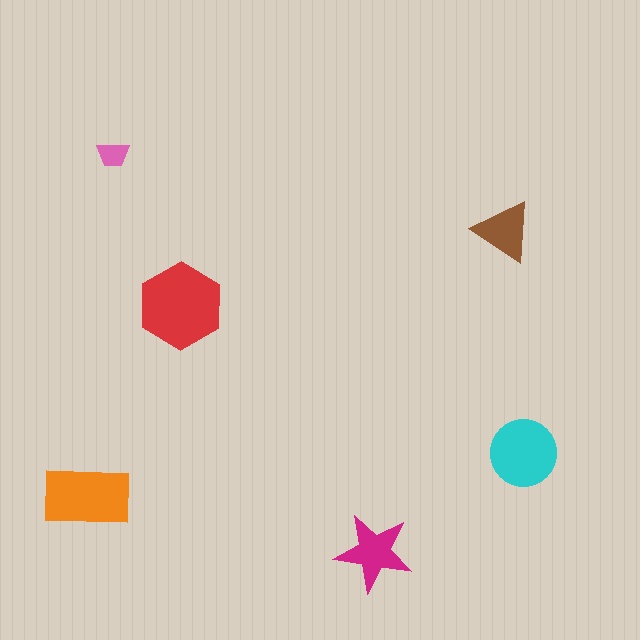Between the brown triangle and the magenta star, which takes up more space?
The magenta star.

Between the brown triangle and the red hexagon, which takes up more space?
The red hexagon.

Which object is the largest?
The red hexagon.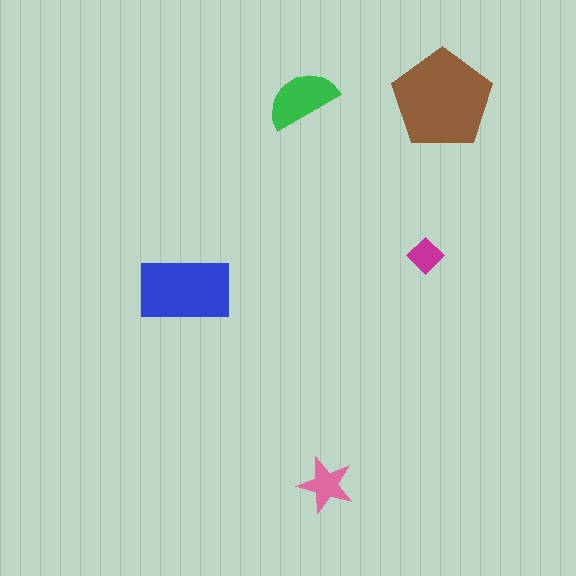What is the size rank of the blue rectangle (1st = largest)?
2nd.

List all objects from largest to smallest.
The brown pentagon, the blue rectangle, the green semicircle, the pink star, the magenta diamond.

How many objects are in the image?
There are 5 objects in the image.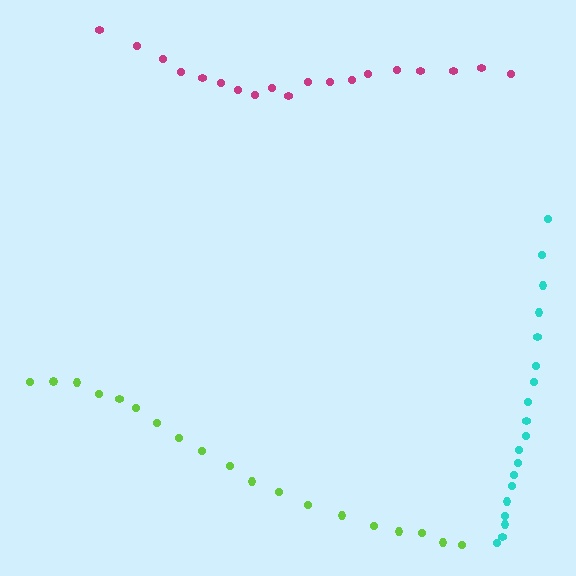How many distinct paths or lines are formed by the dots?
There are 3 distinct paths.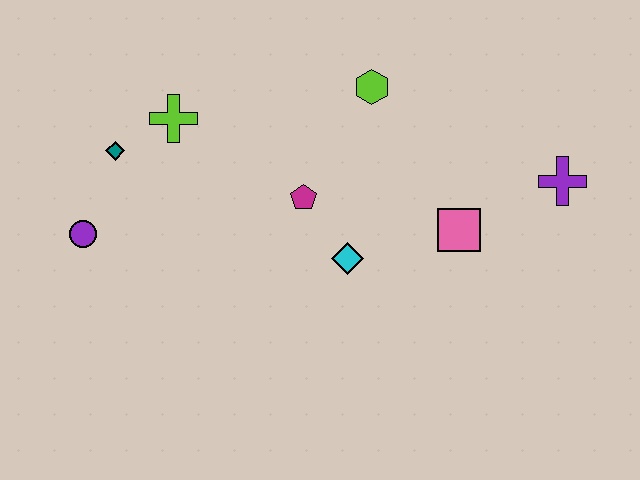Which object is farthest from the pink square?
The purple circle is farthest from the pink square.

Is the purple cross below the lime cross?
Yes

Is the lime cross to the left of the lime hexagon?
Yes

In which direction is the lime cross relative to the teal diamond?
The lime cross is to the right of the teal diamond.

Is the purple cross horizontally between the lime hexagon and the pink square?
No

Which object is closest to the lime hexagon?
The magenta pentagon is closest to the lime hexagon.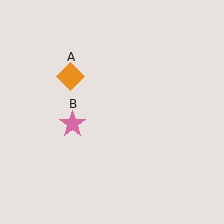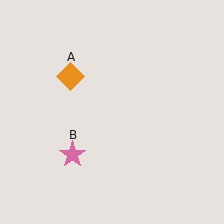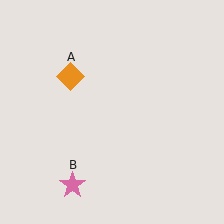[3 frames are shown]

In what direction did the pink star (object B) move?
The pink star (object B) moved down.